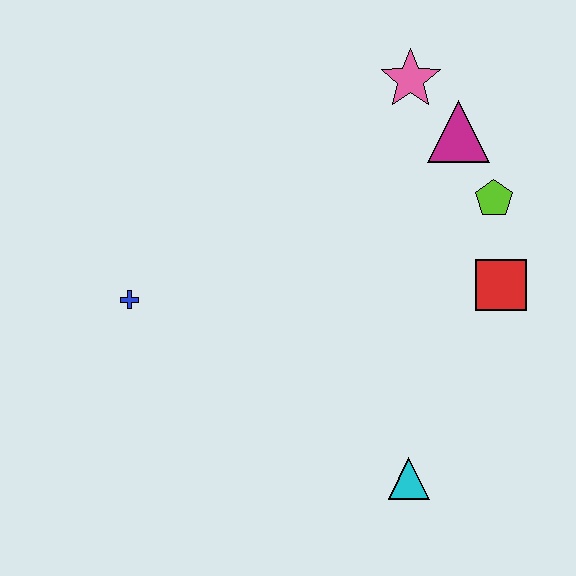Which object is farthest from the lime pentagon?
The blue cross is farthest from the lime pentagon.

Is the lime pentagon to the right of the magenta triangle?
Yes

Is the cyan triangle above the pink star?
No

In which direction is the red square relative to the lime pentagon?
The red square is below the lime pentagon.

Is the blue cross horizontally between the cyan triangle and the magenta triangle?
No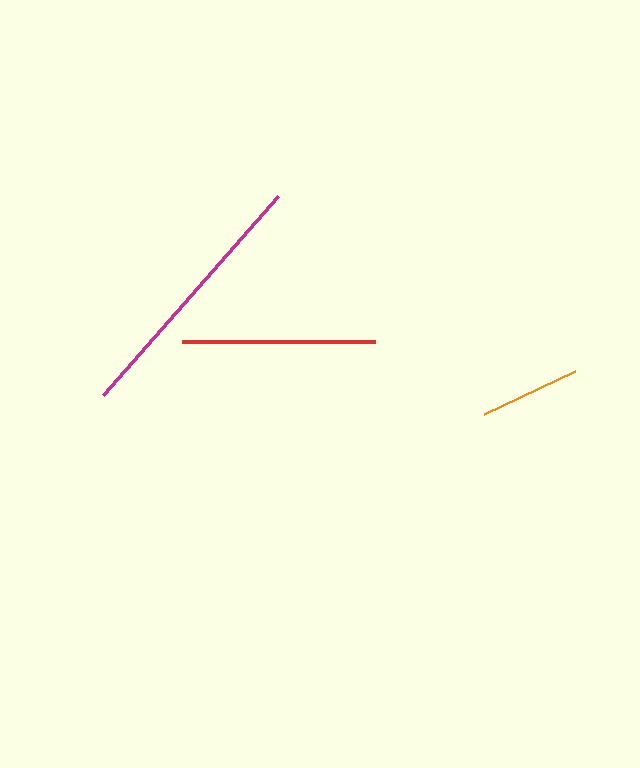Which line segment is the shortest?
The orange line is the shortest at approximately 101 pixels.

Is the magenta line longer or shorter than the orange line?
The magenta line is longer than the orange line.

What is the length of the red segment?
The red segment is approximately 193 pixels long.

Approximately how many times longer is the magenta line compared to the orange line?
The magenta line is approximately 2.6 times the length of the orange line.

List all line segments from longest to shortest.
From longest to shortest: magenta, red, orange.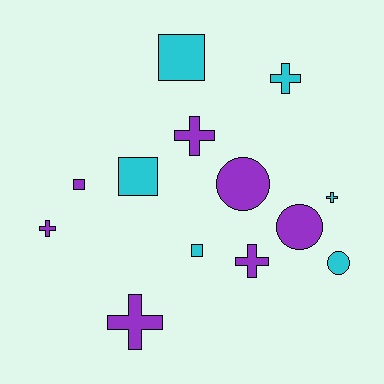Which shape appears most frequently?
Cross, with 6 objects.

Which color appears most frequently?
Purple, with 7 objects.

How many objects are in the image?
There are 13 objects.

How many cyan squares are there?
There are 3 cyan squares.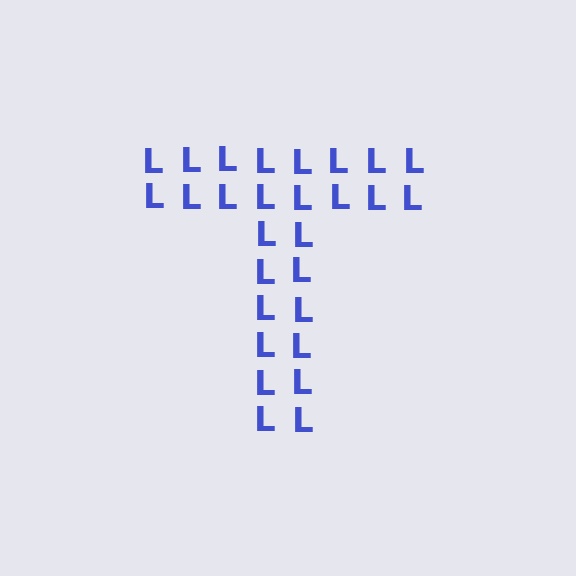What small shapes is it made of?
It is made of small letter L's.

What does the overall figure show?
The overall figure shows the letter T.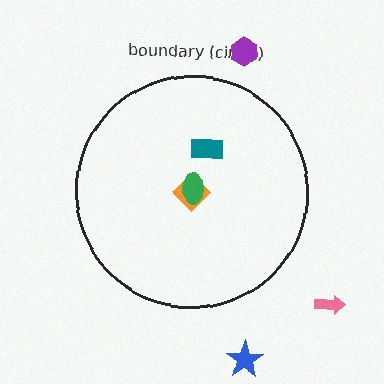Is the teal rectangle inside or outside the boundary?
Inside.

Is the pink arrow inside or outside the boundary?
Outside.